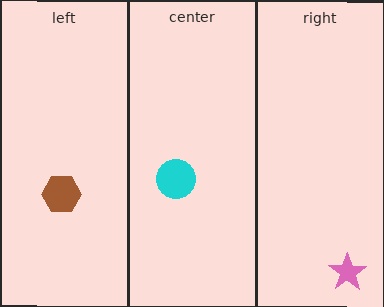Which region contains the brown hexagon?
The left region.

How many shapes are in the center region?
1.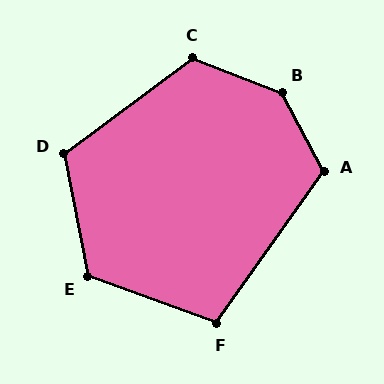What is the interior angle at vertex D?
Approximately 116 degrees (obtuse).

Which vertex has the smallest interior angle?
F, at approximately 105 degrees.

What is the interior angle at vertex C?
Approximately 122 degrees (obtuse).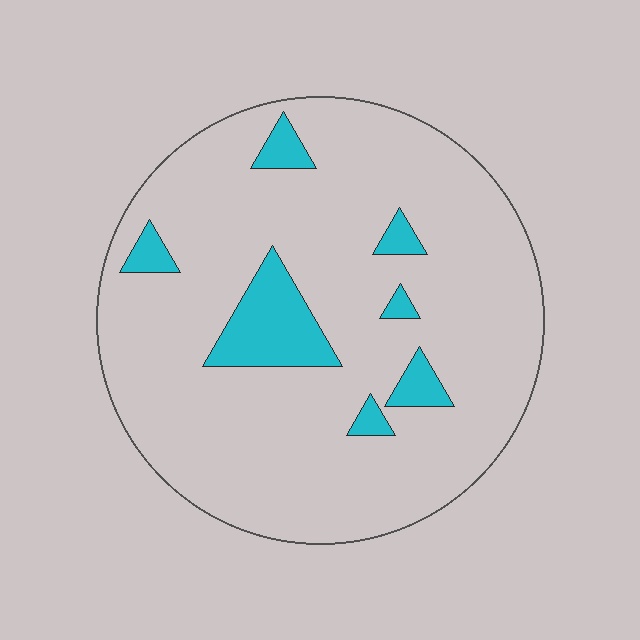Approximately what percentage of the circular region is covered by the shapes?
Approximately 10%.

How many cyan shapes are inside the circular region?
7.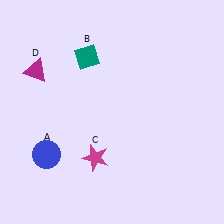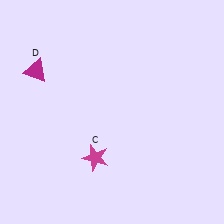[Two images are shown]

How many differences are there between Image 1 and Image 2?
There are 2 differences between the two images.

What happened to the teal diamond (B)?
The teal diamond (B) was removed in Image 2. It was in the top-left area of Image 1.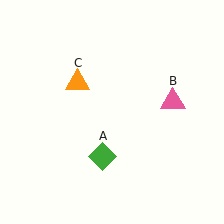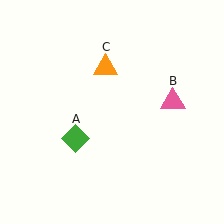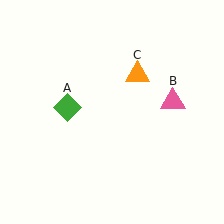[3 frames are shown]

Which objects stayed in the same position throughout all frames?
Pink triangle (object B) remained stationary.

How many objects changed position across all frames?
2 objects changed position: green diamond (object A), orange triangle (object C).